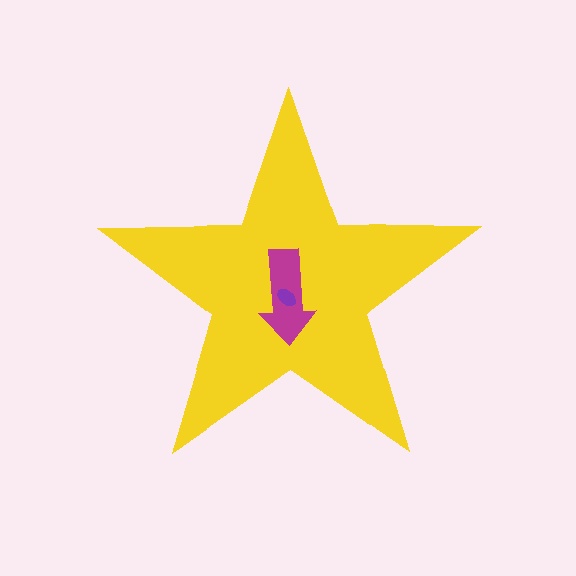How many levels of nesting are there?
3.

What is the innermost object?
The purple ellipse.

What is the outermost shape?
The yellow star.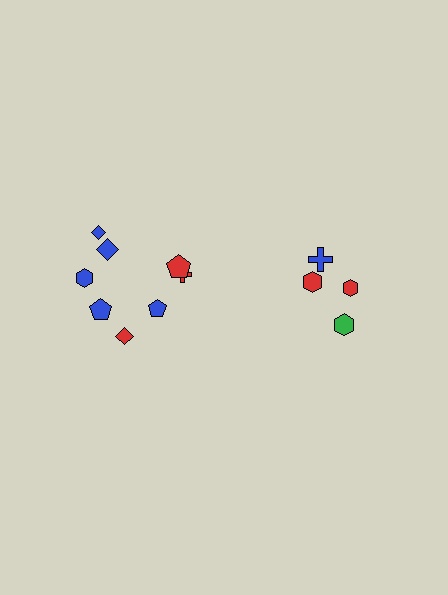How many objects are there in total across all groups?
There are 12 objects.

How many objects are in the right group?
There are 4 objects.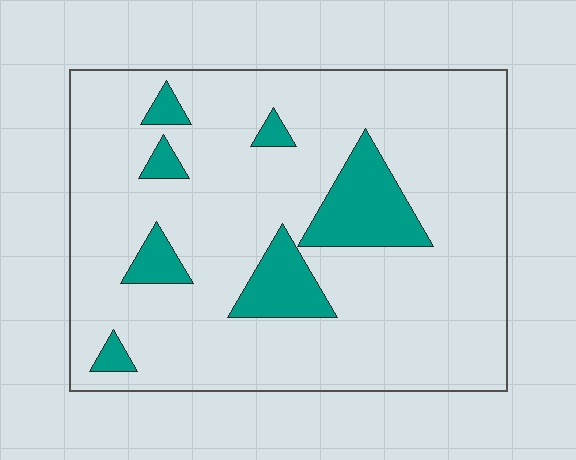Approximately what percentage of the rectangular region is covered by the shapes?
Approximately 15%.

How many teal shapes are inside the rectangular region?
7.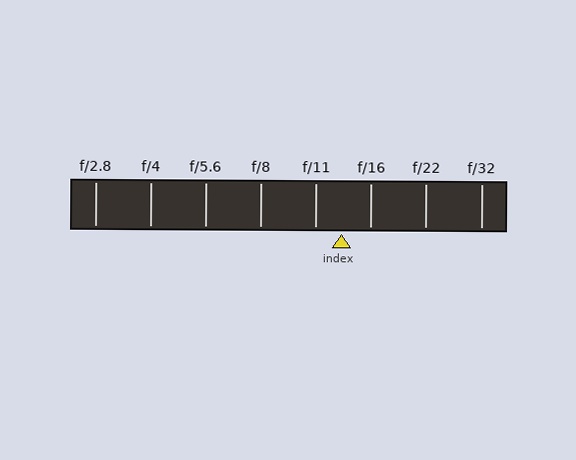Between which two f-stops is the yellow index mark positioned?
The index mark is between f/11 and f/16.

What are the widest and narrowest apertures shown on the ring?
The widest aperture shown is f/2.8 and the narrowest is f/32.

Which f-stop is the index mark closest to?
The index mark is closest to f/11.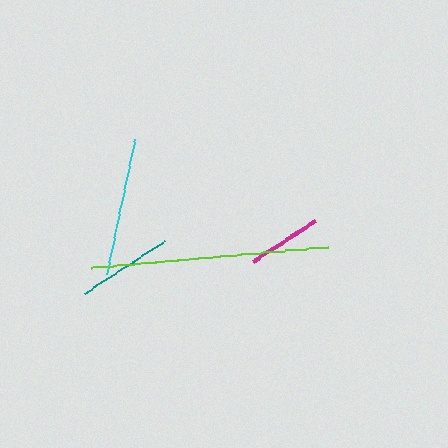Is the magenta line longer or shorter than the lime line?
The lime line is longer than the magenta line.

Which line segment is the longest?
The lime line is the longest at approximately 238 pixels.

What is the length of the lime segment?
The lime segment is approximately 238 pixels long.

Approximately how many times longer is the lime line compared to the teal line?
The lime line is approximately 2.5 times the length of the teal line.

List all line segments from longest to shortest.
From longest to shortest: lime, cyan, teal, magenta.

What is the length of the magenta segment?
The magenta segment is approximately 75 pixels long.